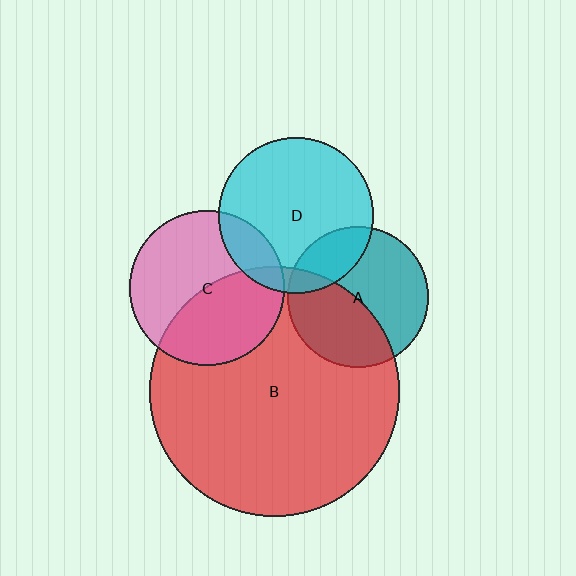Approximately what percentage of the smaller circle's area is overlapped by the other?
Approximately 20%.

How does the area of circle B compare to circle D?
Approximately 2.6 times.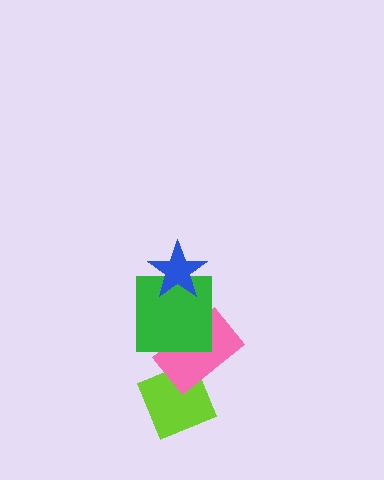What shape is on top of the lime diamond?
The pink rectangle is on top of the lime diamond.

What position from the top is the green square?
The green square is 2nd from the top.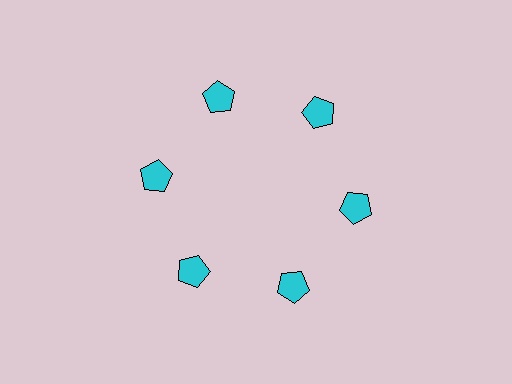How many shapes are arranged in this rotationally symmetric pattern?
There are 6 shapes, arranged in 6 groups of 1.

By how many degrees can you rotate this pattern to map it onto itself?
The pattern maps onto itself every 60 degrees of rotation.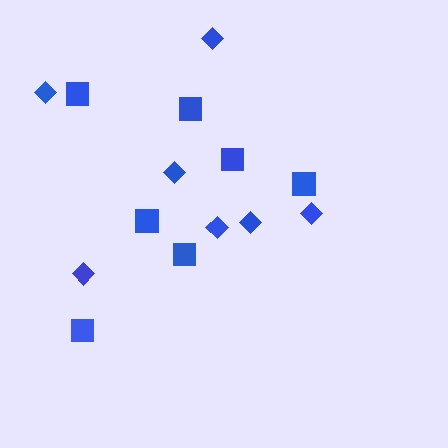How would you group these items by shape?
There are 2 groups: one group of squares (7) and one group of diamonds (7).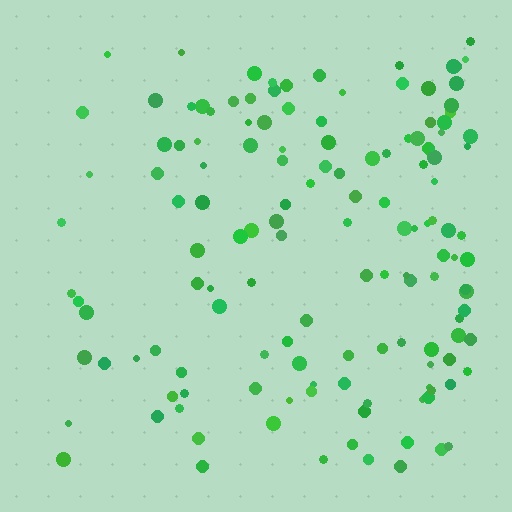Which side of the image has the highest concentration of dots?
The right.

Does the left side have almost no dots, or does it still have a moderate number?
Still a moderate number, just noticeably fewer than the right.